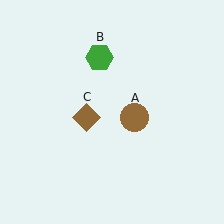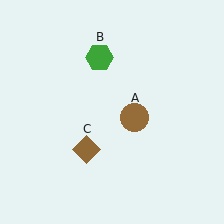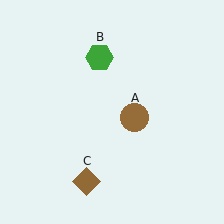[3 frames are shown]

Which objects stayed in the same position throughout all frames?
Brown circle (object A) and green hexagon (object B) remained stationary.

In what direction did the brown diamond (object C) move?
The brown diamond (object C) moved down.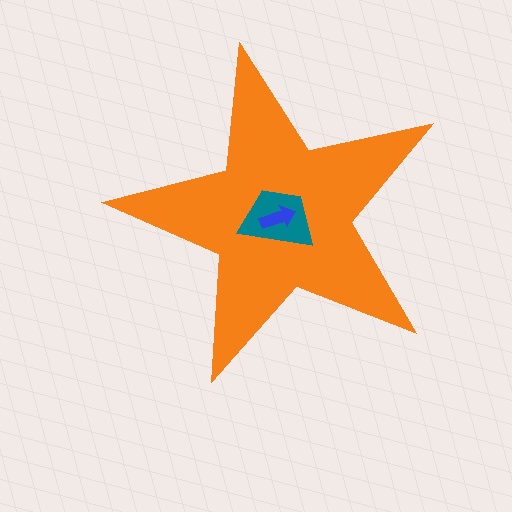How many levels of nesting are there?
3.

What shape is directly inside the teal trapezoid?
The blue arrow.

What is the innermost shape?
The blue arrow.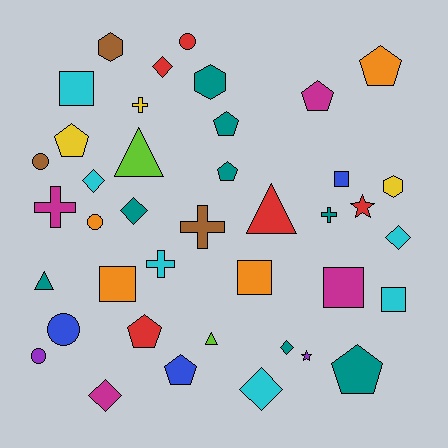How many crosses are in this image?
There are 5 crosses.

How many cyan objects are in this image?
There are 6 cyan objects.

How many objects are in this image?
There are 40 objects.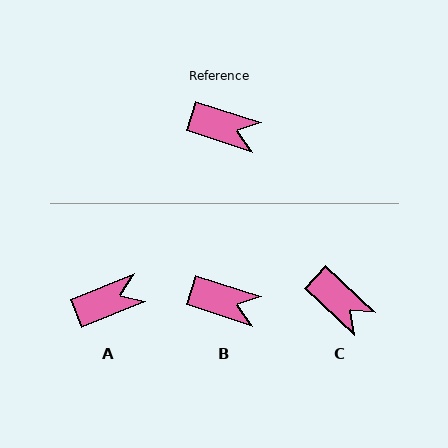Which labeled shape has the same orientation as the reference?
B.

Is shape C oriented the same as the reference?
No, it is off by about 25 degrees.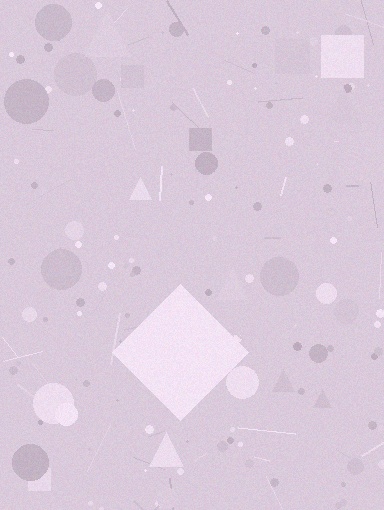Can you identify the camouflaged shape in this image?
The camouflaged shape is a diamond.